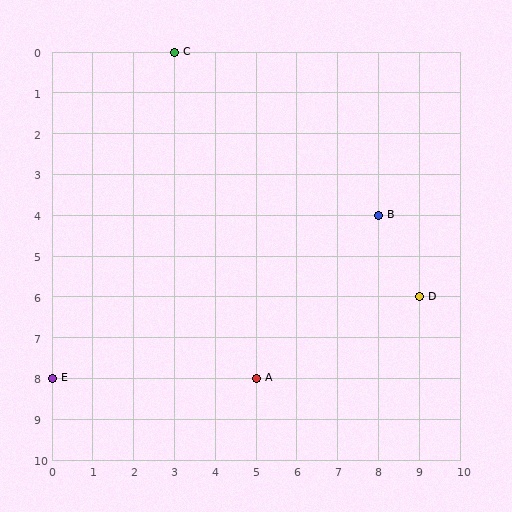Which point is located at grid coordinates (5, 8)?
Point A is at (5, 8).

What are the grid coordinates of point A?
Point A is at grid coordinates (5, 8).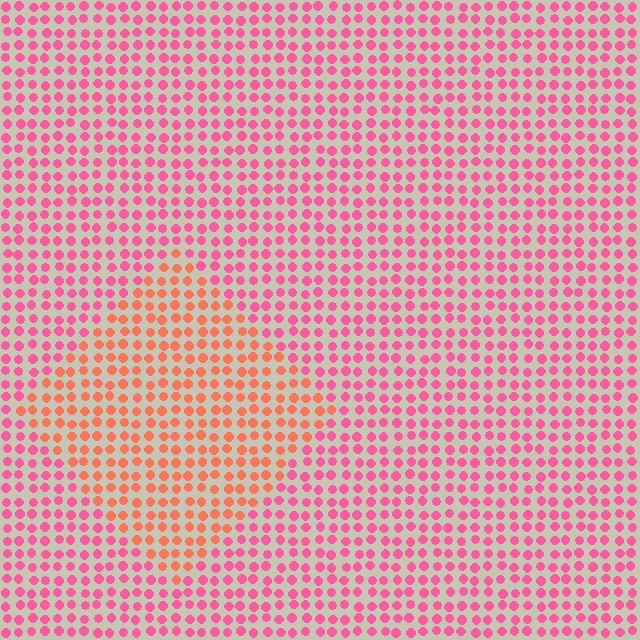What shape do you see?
I see a diamond.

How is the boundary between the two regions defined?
The boundary is defined purely by a slight shift in hue (about 36 degrees). Spacing, size, and orientation are identical on both sides.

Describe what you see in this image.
The image is filled with small pink elements in a uniform arrangement. A diamond-shaped region is visible where the elements are tinted to a slightly different hue, forming a subtle color boundary.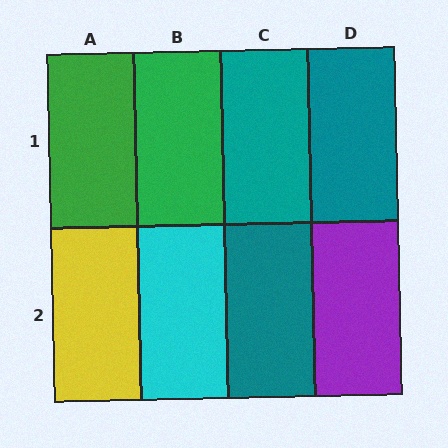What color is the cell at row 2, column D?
Purple.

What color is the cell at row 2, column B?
Cyan.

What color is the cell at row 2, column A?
Yellow.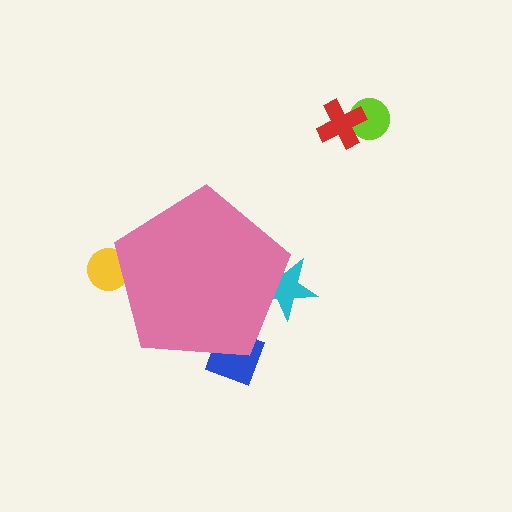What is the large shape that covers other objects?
A pink pentagon.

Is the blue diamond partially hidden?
Yes, the blue diamond is partially hidden behind the pink pentagon.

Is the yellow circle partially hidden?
Yes, the yellow circle is partially hidden behind the pink pentagon.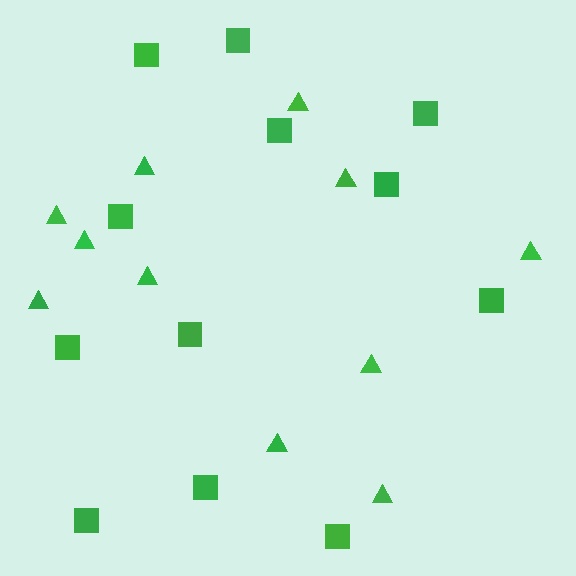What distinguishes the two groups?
There are 2 groups: one group of squares (12) and one group of triangles (11).